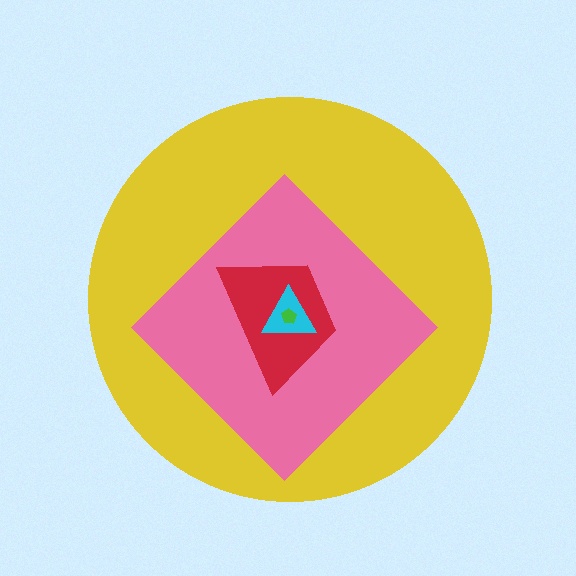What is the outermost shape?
The yellow circle.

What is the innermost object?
The green pentagon.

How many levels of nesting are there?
5.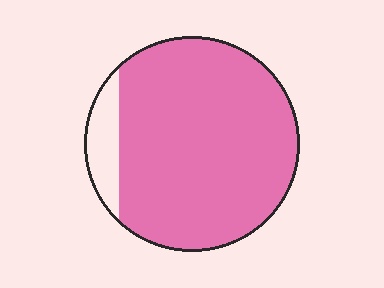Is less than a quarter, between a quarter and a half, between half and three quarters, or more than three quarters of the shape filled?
More than three quarters.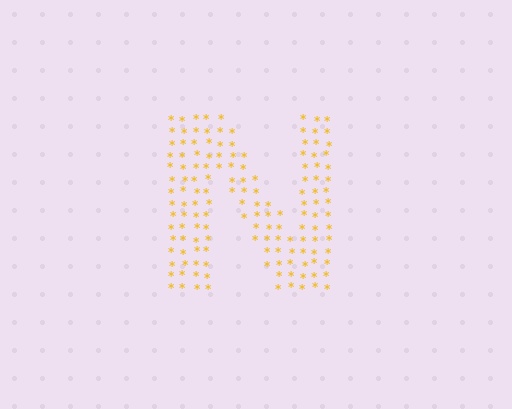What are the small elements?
The small elements are asterisks.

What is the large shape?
The large shape is the letter N.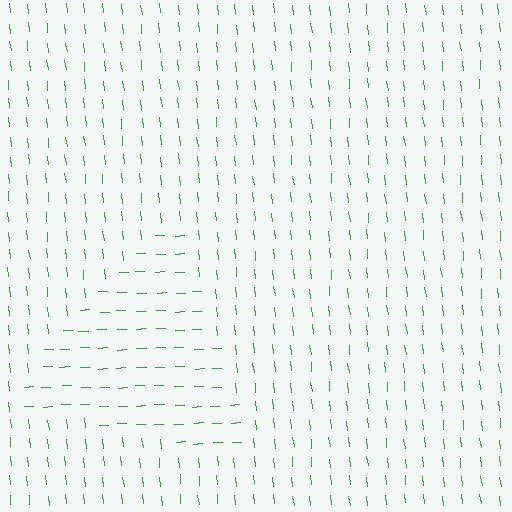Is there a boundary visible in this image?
Yes, there is a texture boundary formed by a change in line orientation.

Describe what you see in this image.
The image is filled with small green line segments. A triangle region in the image has lines oriented differently from the surrounding lines, creating a visible texture boundary.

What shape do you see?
I see a triangle.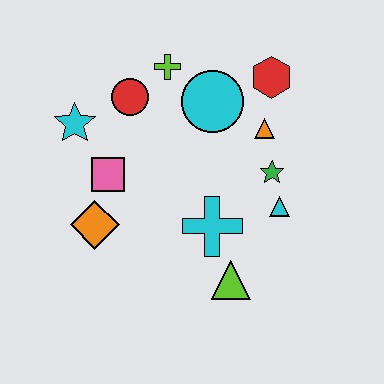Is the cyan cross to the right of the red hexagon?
No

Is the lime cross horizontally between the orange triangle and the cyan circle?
No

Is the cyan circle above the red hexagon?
No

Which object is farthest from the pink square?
The red hexagon is farthest from the pink square.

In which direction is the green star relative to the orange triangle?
The green star is below the orange triangle.